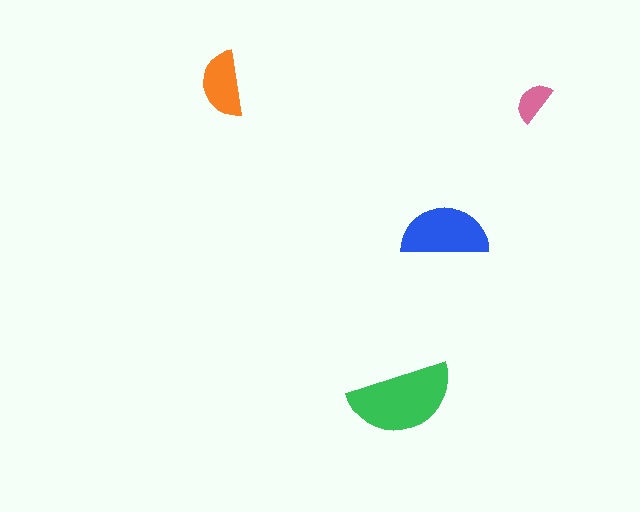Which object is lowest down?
The green semicircle is bottommost.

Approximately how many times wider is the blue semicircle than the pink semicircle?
About 2 times wider.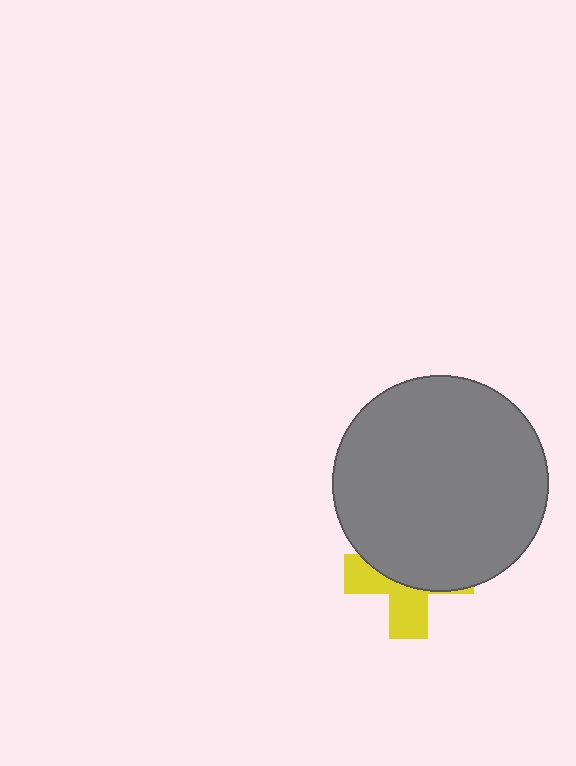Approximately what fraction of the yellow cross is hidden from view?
Roughly 59% of the yellow cross is hidden behind the gray circle.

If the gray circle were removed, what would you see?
You would see the complete yellow cross.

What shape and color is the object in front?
The object in front is a gray circle.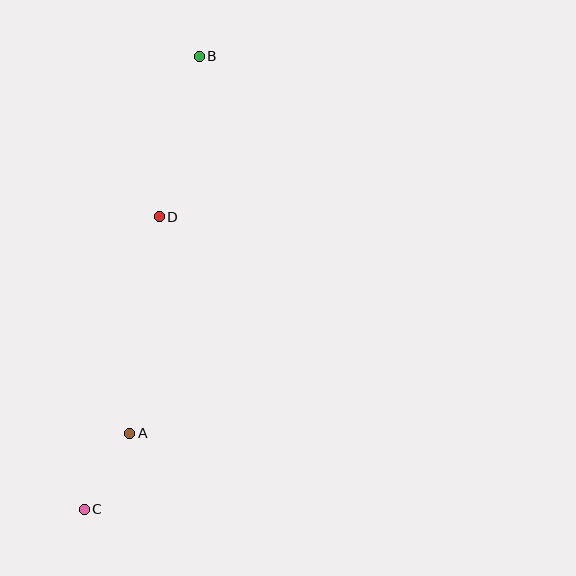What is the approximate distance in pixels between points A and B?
The distance between A and B is approximately 383 pixels.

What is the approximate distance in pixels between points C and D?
The distance between C and D is approximately 302 pixels.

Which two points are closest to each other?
Points A and C are closest to each other.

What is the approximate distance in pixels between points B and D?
The distance between B and D is approximately 165 pixels.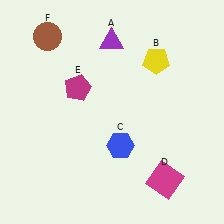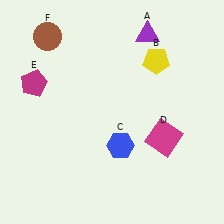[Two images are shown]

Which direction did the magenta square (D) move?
The magenta square (D) moved up.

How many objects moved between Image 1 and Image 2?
3 objects moved between the two images.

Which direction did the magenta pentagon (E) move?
The magenta pentagon (E) moved left.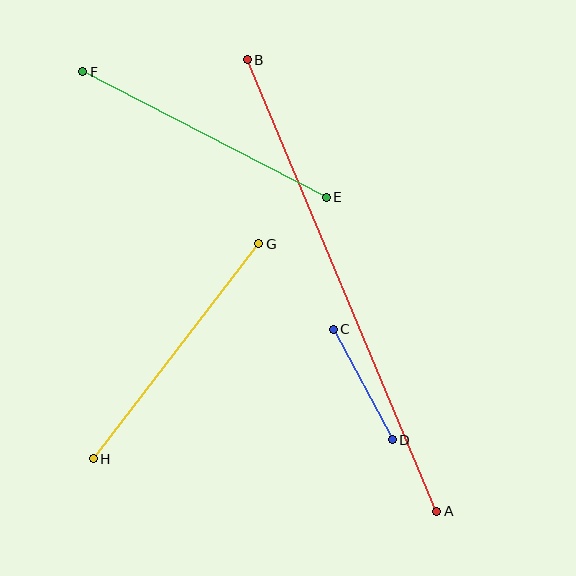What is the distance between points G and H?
The distance is approximately 271 pixels.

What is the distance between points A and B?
The distance is approximately 490 pixels.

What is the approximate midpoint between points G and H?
The midpoint is at approximately (176, 351) pixels.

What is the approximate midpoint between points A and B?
The midpoint is at approximately (342, 286) pixels.